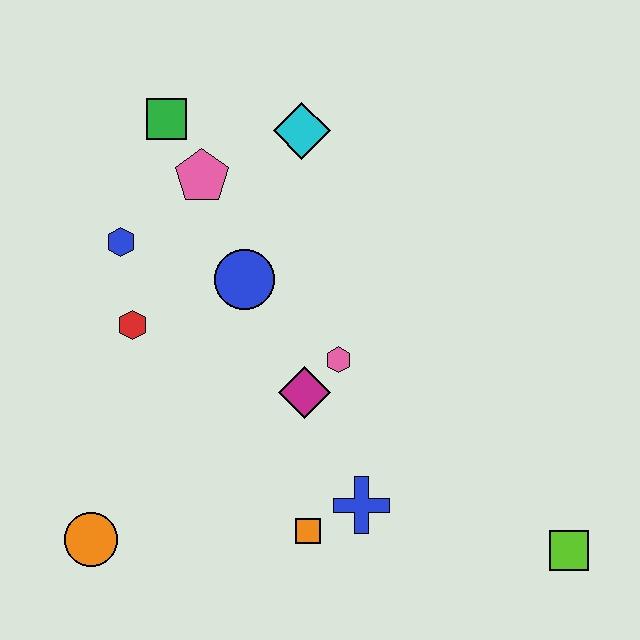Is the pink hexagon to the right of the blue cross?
No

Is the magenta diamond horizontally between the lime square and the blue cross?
No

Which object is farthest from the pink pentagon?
The lime square is farthest from the pink pentagon.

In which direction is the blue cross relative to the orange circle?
The blue cross is to the right of the orange circle.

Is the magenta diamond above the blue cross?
Yes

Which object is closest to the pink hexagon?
The magenta diamond is closest to the pink hexagon.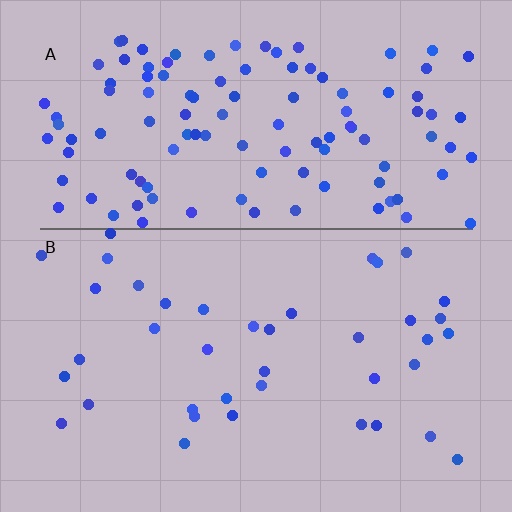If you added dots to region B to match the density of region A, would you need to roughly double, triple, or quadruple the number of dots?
Approximately triple.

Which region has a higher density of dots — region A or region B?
A (the top).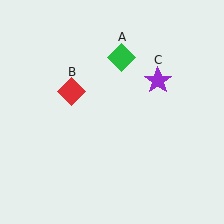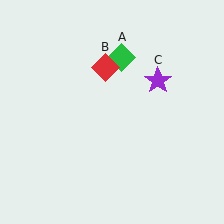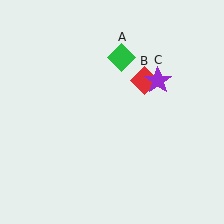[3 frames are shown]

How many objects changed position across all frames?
1 object changed position: red diamond (object B).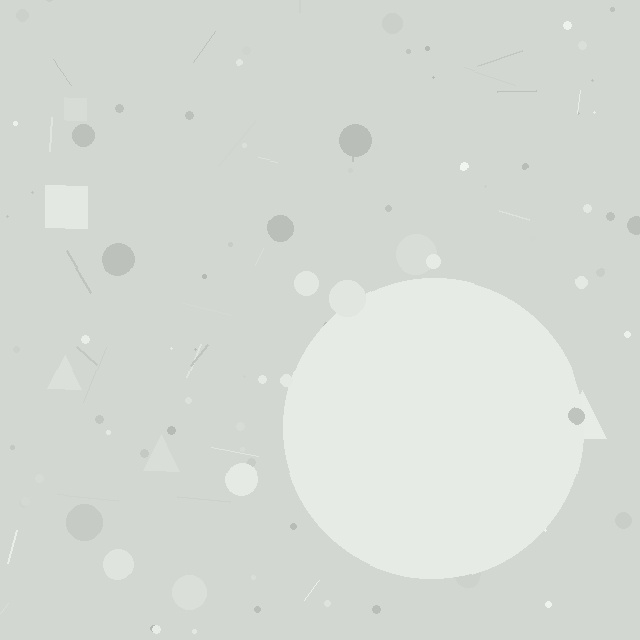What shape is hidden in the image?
A circle is hidden in the image.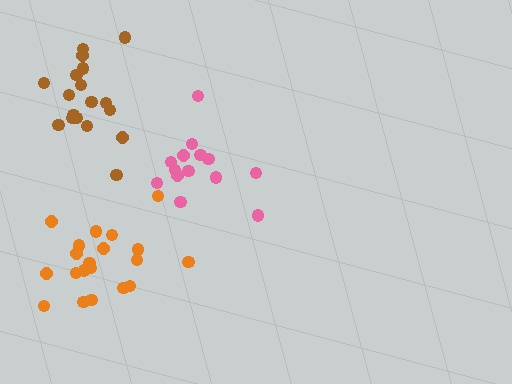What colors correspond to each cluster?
The clusters are colored: pink, brown, orange.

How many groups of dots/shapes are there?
There are 3 groups.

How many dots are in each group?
Group 1: 15 dots, Group 2: 18 dots, Group 3: 20 dots (53 total).